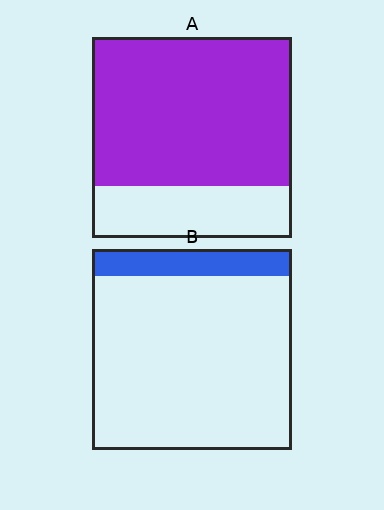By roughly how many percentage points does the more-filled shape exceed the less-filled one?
By roughly 60 percentage points (A over B).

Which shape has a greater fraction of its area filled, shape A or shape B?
Shape A.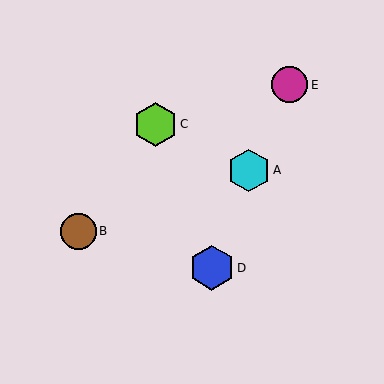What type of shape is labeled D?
Shape D is a blue hexagon.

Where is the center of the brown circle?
The center of the brown circle is at (78, 231).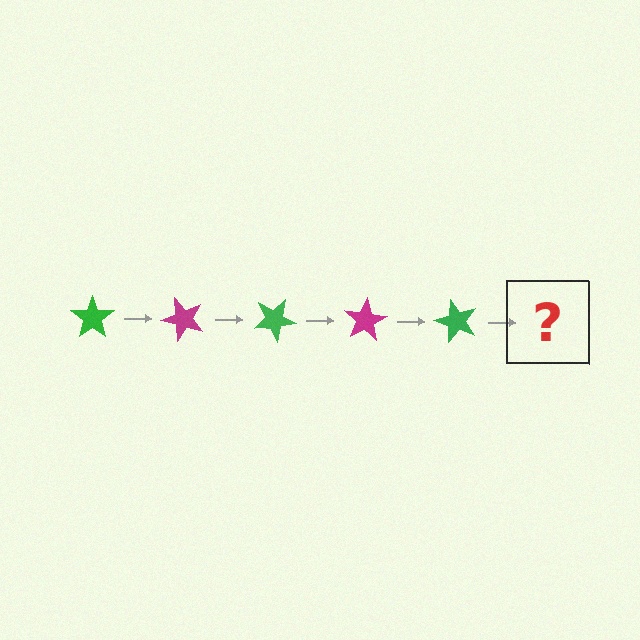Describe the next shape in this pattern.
It should be a magenta star, rotated 250 degrees from the start.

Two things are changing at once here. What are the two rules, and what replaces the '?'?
The two rules are that it rotates 50 degrees each step and the color cycles through green and magenta. The '?' should be a magenta star, rotated 250 degrees from the start.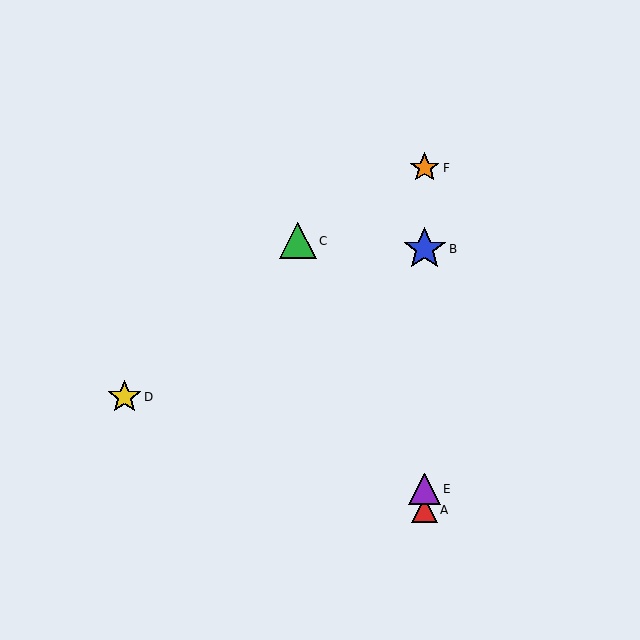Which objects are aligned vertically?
Objects A, B, E, F are aligned vertically.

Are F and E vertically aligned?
Yes, both are at x≈425.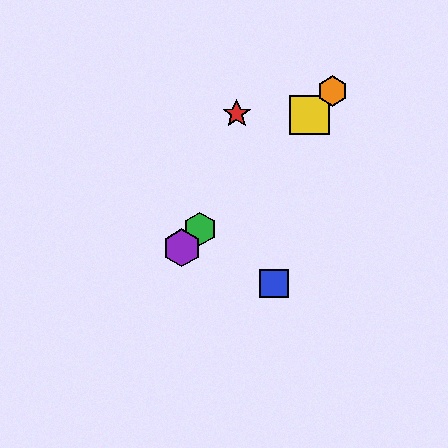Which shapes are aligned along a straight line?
The green hexagon, the yellow square, the purple hexagon, the orange hexagon are aligned along a straight line.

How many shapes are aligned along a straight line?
4 shapes (the green hexagon, the yellow square, the purple hexagon, the orange hexagon) are aligned along a straight line.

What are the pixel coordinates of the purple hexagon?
The purple hexagon is at (182, 248).